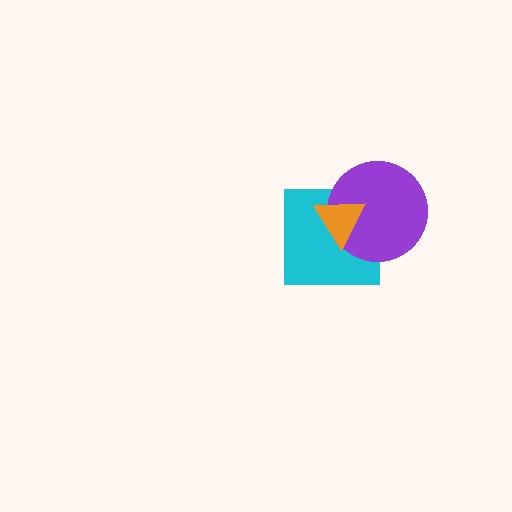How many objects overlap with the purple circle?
2 objects overlap with the purple circle.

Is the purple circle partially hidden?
Yes, it is partially covered by another shape.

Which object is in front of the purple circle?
The orange triangle is in front of the purple circle.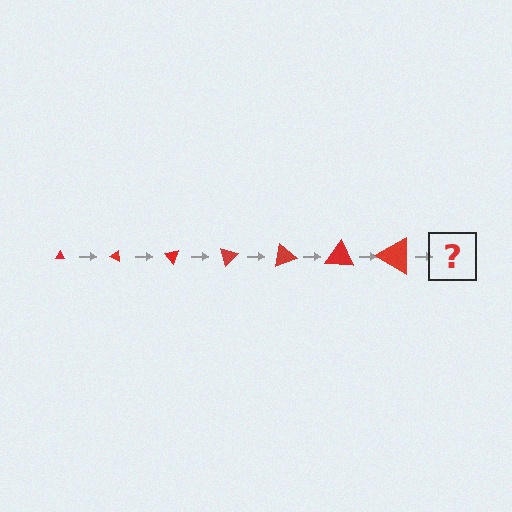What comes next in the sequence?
The next element should be a triangle, larger than the previous one and rotated 175 degrees from the start.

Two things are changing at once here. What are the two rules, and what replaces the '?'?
The two rules are that the triangle grows larger each step and it rotates 25 degrees each step. The '?' should be a triangle, larger than the previous one and rotated 175 degrees from the start.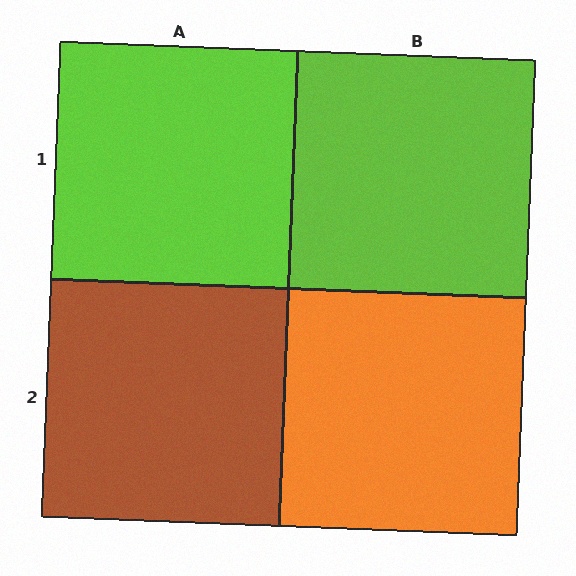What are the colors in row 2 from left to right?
Brown, orange.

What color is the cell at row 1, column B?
Lime.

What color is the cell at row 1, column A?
Lime.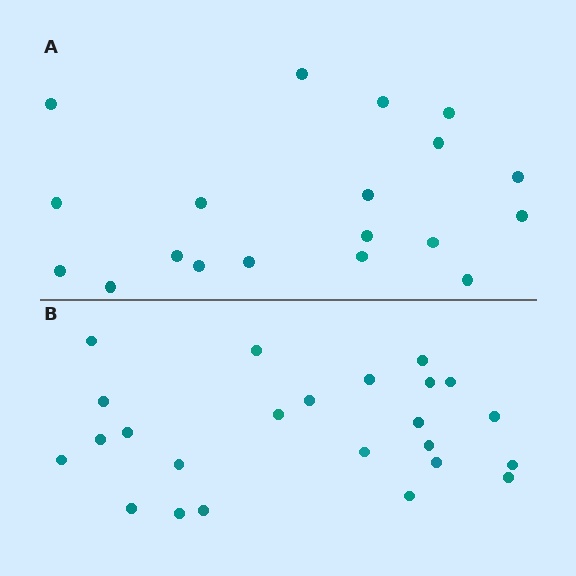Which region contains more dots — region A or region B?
Region B (the bottom region) has more dots.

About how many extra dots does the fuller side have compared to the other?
Region B has about 5 more dots than region A.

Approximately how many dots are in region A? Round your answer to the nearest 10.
About 20 dots. (The exact count is 19, which rounds to 20.)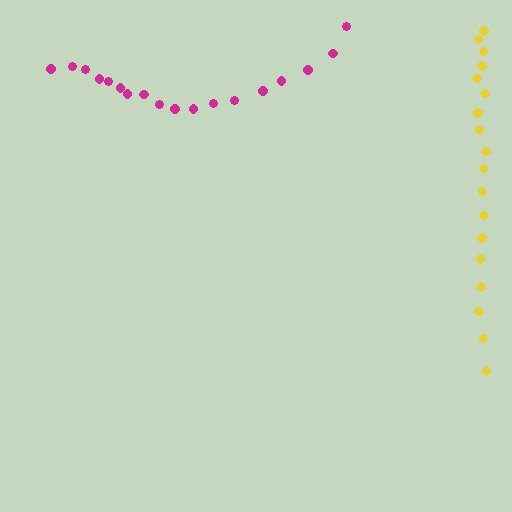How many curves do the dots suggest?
There are 2 distinct paths.